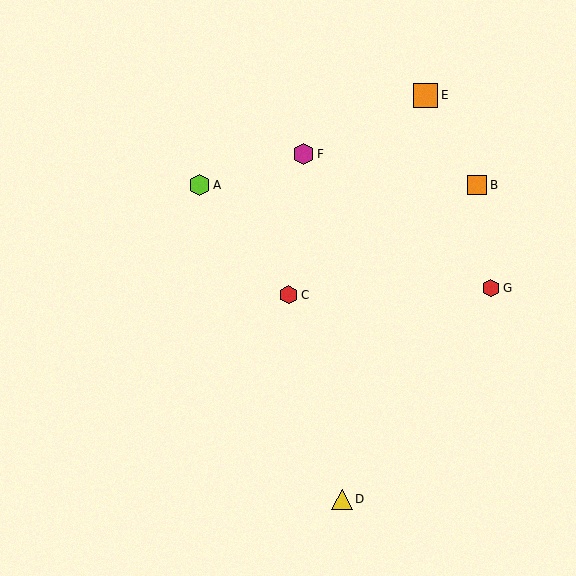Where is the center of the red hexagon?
The center of the red hexagon is at (491, 288).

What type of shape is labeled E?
Shape E is an orange square.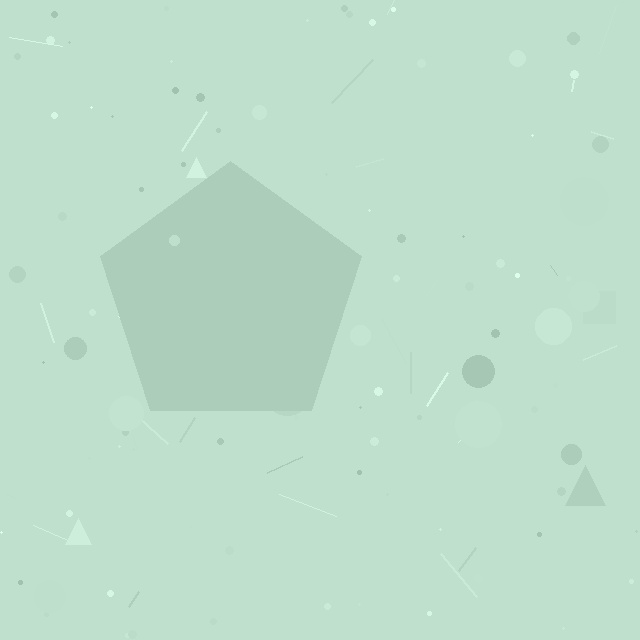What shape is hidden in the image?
A pentagon is hidden in the image.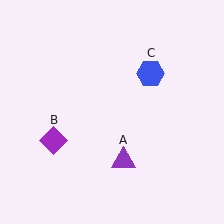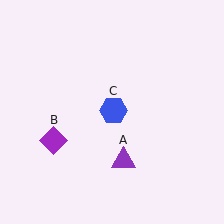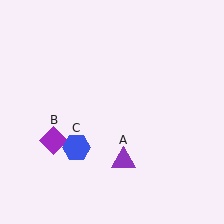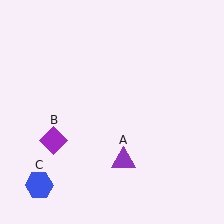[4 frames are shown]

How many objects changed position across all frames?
1 object changed position: blue hexagon (object C).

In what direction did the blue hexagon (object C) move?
The blue hexagon (object C) moved down and to the left.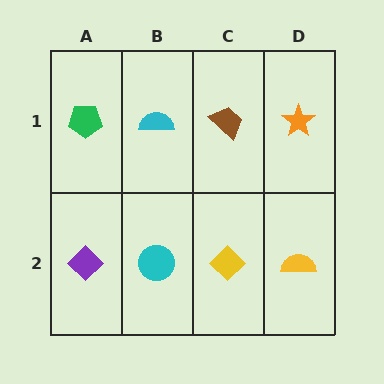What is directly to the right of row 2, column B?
A yellow diamond.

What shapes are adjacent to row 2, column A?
A green pentagon (row 1, column A), a cyan circle (row 2, column B).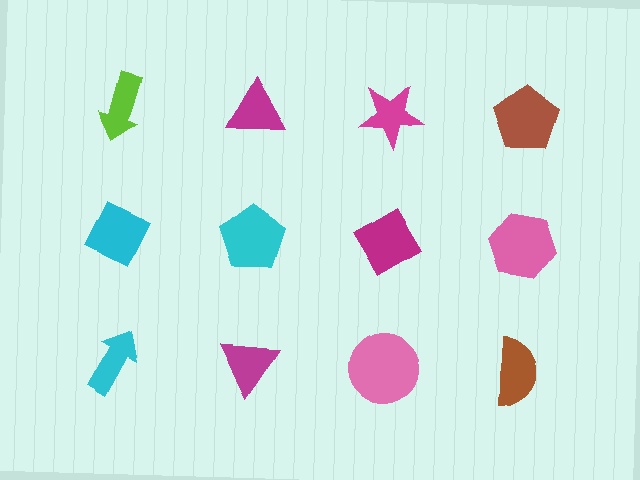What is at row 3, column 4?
A brown semicircle.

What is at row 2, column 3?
A magenta diamond.